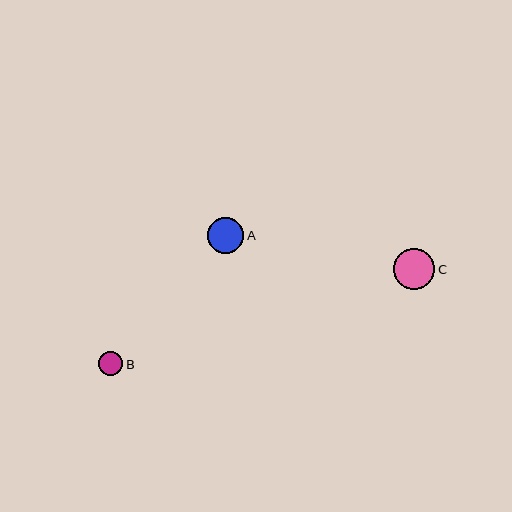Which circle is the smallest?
Circle B is the smallest with a size of approximately 24 pixels.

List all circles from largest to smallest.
From largest to smallest: C, A, B.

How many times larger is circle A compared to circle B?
Circle A is approximately 1.5 times the size of circle B.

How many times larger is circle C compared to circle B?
Circle C is approximately 1.7 times the size of circle B.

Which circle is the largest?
Circle C is the largest with a size of approximately 41 pixels.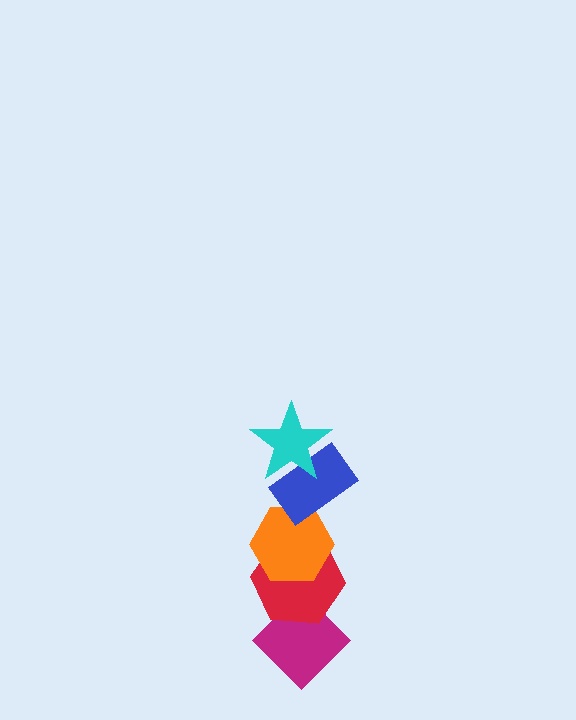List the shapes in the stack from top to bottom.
From top to bottom: the cyan star, the blue rectangle, the orange hexagon, the red hexagon, the magenta diamond.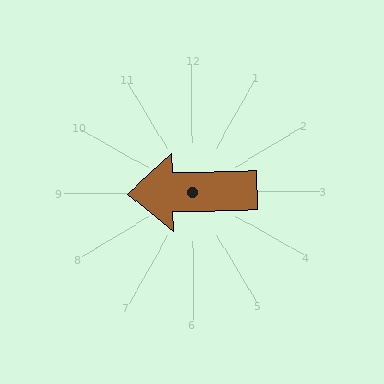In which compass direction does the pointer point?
West.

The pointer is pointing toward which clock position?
Roughly 9 o'clock.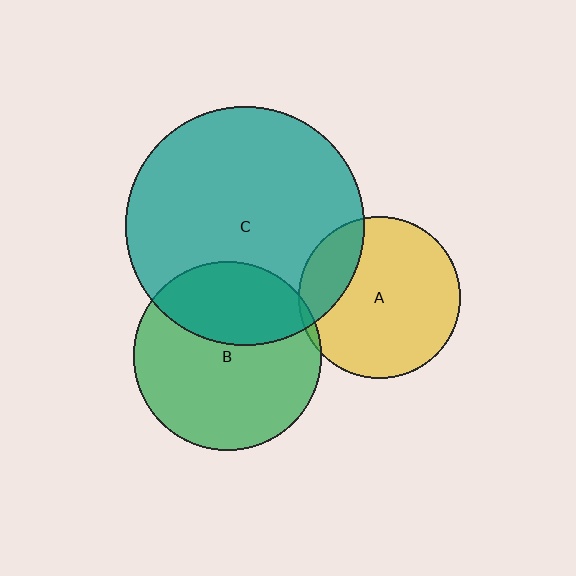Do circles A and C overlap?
Yes.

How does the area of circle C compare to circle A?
Approximately 2.2 times.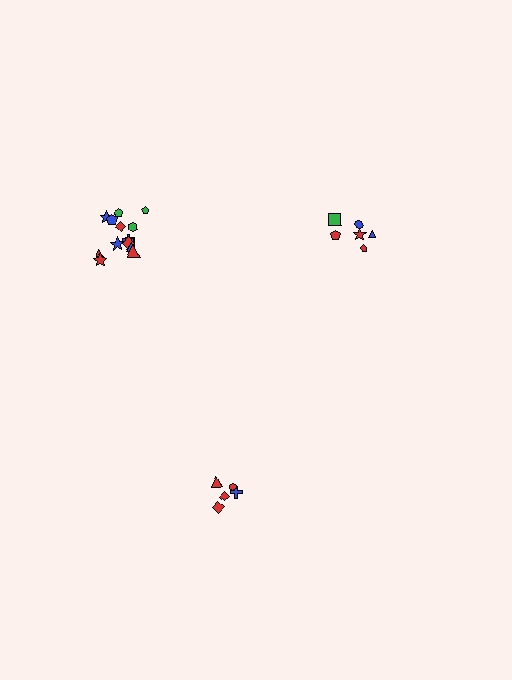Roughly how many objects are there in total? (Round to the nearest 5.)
Roughly 25 objects in total.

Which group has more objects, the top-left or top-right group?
The top-left group.